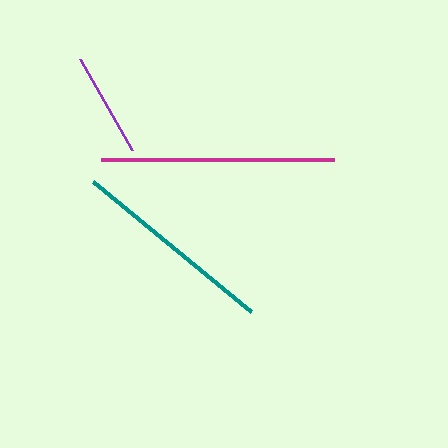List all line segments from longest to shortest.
From longest to shortest: magenta, teal, purple.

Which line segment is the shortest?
The purple line is the shortest at approximately 105 pixels.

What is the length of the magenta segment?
The magenta segment is approximately 233 pixels long.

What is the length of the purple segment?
The purple segment is approximately 105 pixels long.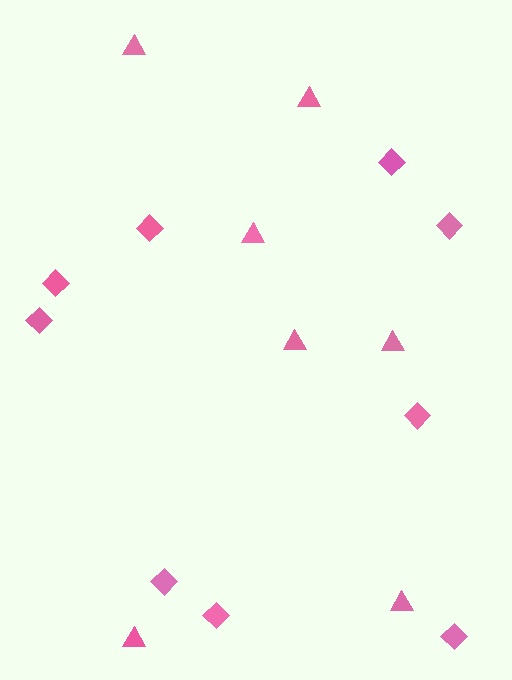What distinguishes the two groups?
There are 2 groups: one group of triangles (7) and one group of diamonds (9).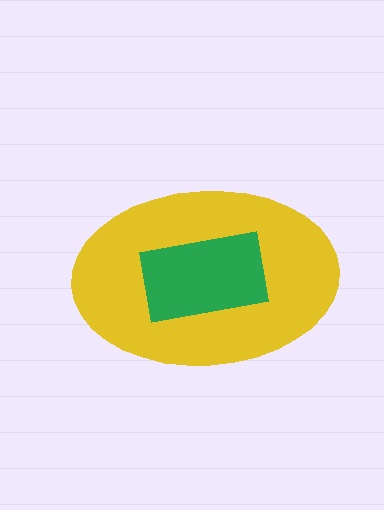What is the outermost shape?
The yellow ellipse.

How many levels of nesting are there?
2.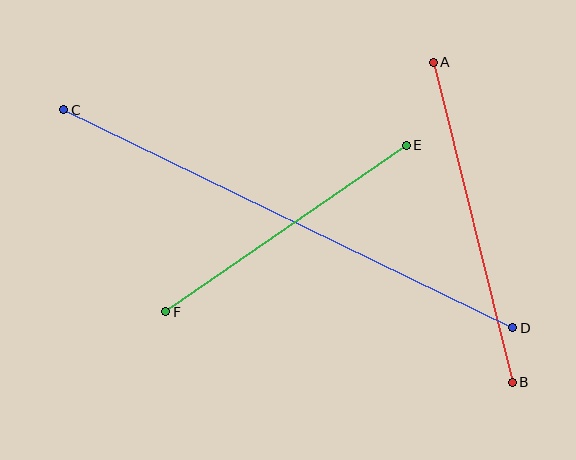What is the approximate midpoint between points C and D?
The midpoint is at approximately (288, 219) pixels.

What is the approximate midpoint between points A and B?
The midpoint is at approximately (473, 222) pixels.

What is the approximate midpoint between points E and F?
The midpoint is at approximately (286, 228) pixels.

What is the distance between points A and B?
The distance is approximately 330 pixels.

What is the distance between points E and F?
The distance is approximately 292 pixels.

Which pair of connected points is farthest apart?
Points C and D are farthest apart.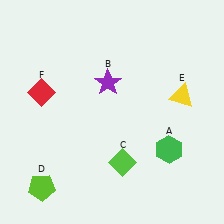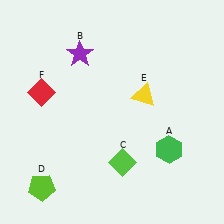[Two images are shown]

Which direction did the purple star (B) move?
The purple star (B) moved up.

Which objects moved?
The objects that moved are: the purple star (B), the yellow triangle (E).